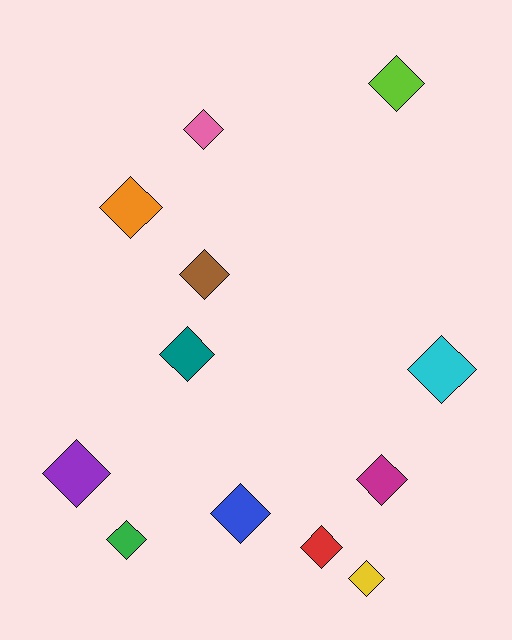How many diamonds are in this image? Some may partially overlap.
There are 12 diamonds.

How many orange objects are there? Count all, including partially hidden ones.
There is 1 orange object.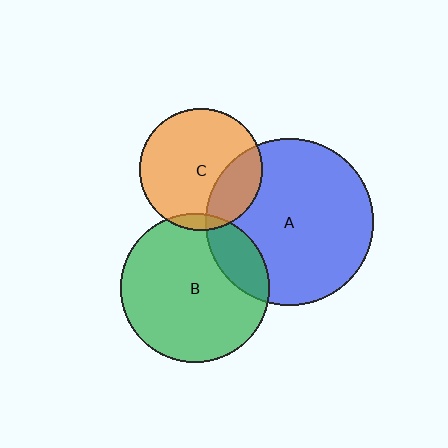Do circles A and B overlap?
Yes.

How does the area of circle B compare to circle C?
Approximately 1.5 times.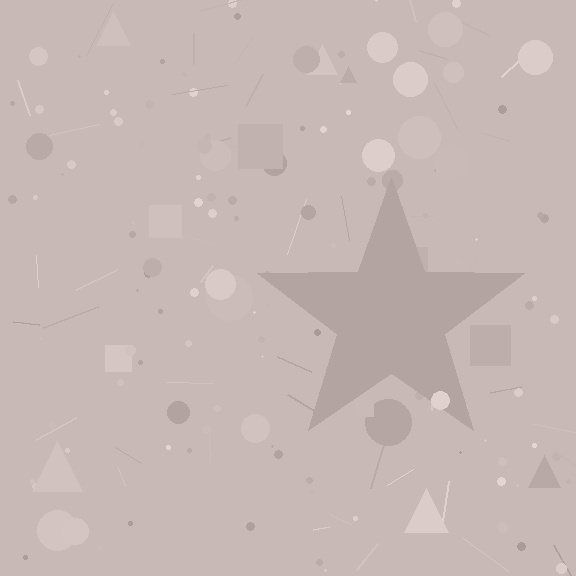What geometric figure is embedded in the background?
A star is embedded in the background.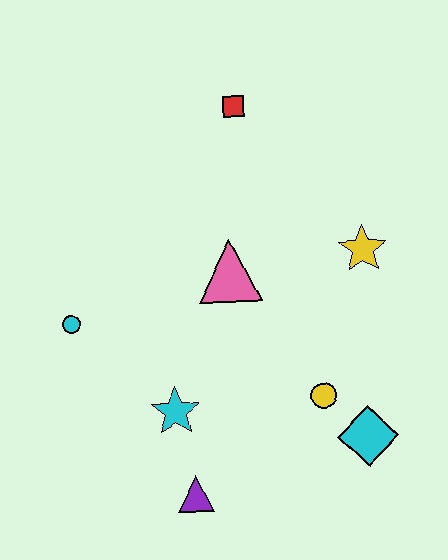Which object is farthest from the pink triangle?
The purple triangle is farthest from the pink triangle.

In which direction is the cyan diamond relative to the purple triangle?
The cyan diamond is to the right of the purple triangle.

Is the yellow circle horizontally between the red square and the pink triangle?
No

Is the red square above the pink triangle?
Yes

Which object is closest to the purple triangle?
The cyan star is closest to the purple triangle.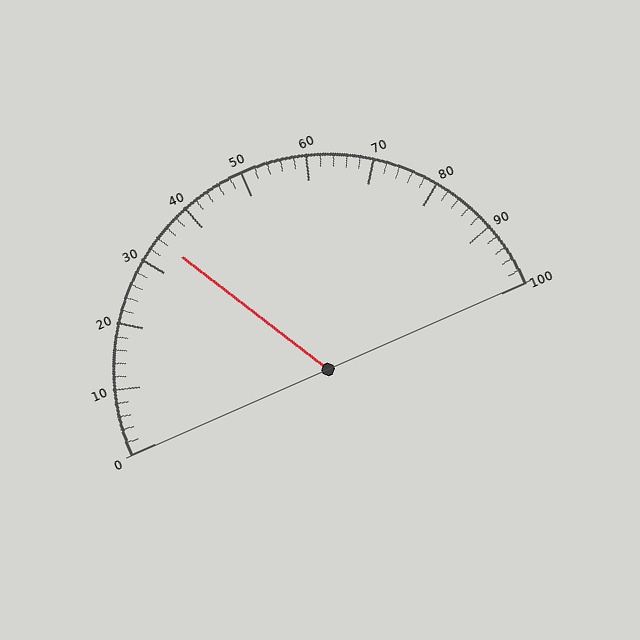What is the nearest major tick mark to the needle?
The nearest major tick mark is 30.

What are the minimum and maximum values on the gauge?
The gauge ranges from 0 to 100.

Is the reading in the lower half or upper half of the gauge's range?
The reading is in the lower half of the range (0 to 100).